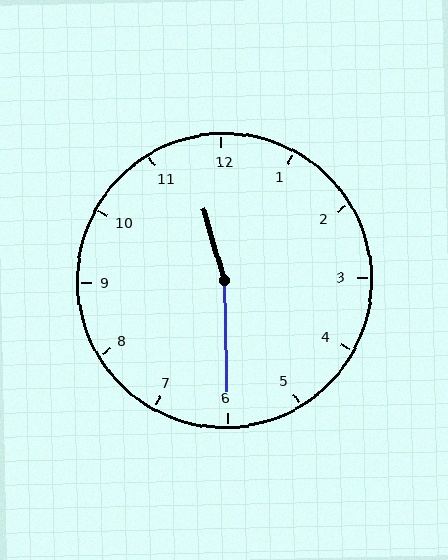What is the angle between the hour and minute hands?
Approximately 165 degrees.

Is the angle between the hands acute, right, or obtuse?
It is obtuse.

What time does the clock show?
11:30.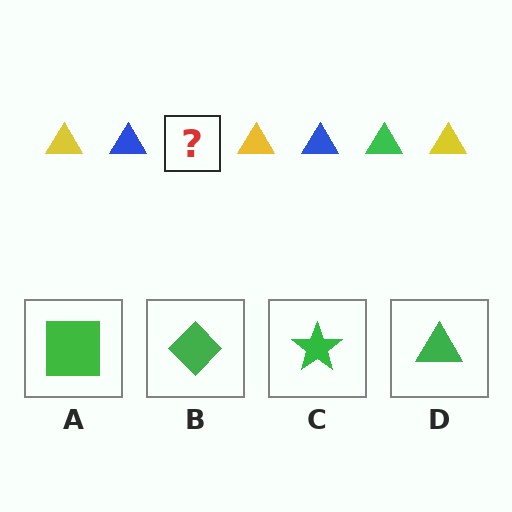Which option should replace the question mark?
Option D.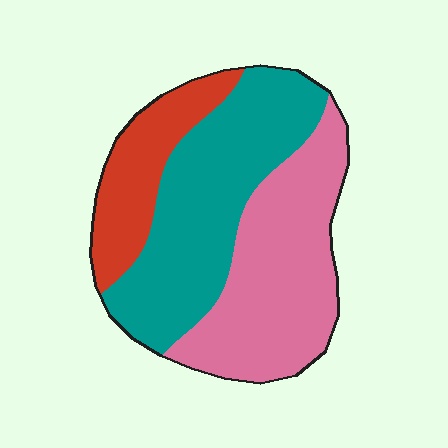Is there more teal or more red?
Teal.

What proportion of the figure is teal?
Teal takes up between a quarter and a half of the figure.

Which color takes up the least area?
Red, at roughly 20%.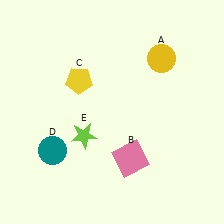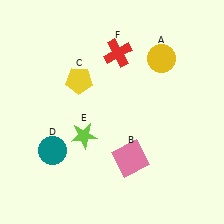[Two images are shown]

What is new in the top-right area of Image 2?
A red cross (F) was added in the top-right area of Image 2.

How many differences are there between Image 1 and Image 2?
There is 1 difference between the two images.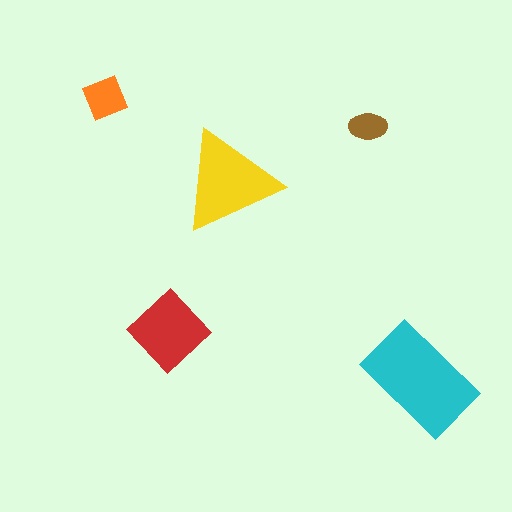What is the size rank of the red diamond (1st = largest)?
3rd.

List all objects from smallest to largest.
The brown ellipse, the orange diamond, the red diamond, the yellow triangle, the cyan rectangle.